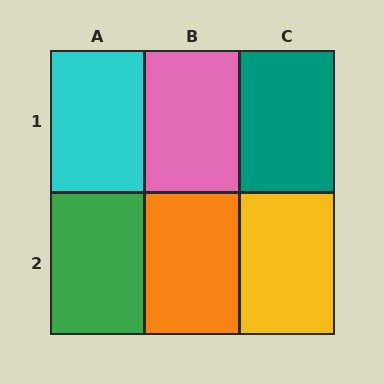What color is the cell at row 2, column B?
Orange.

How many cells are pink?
1 cell is pink.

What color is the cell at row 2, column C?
Yellow.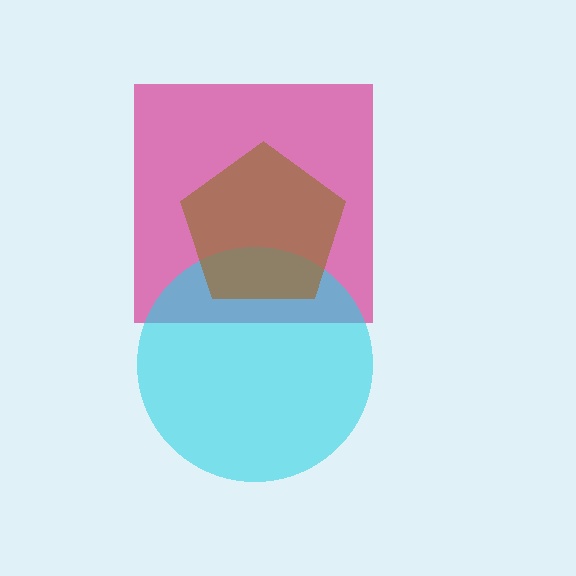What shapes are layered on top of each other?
The layered shapes are: a magenta square, a cyan circle, a brown pentagon.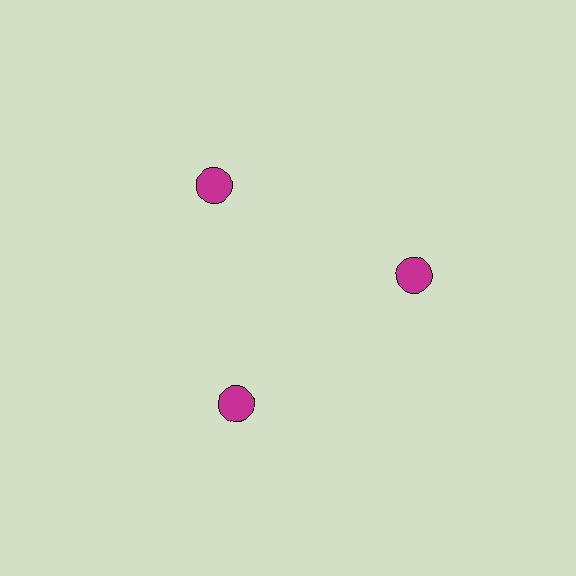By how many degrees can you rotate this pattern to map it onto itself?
The pattern maps onto itself every 120 degrees of rotation.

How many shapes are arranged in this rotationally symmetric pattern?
There are 3 shapes, arranged in 3 groups of 1.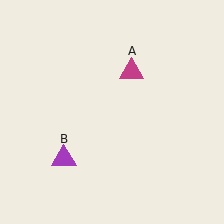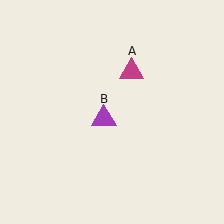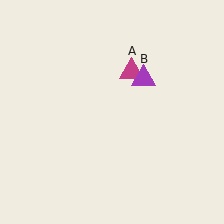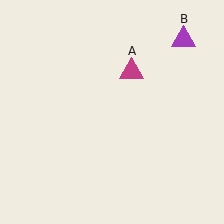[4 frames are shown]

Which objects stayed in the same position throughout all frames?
Magenta triangle (object A) remained stationary.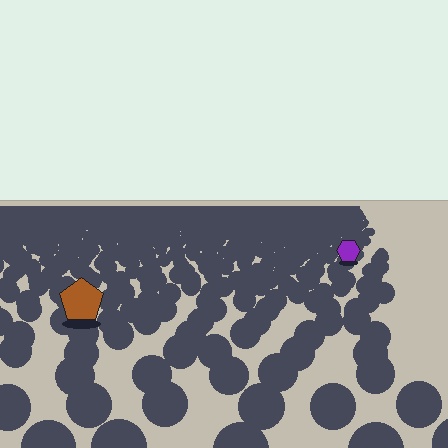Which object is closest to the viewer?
The brown pentagon is closest. The texture marks near it are larger and more spread out.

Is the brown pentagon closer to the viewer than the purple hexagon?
Yes. The brown pentagon is closer — you can tell from the texture gradient: the ground texture is coarser near it.